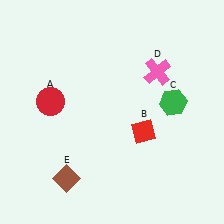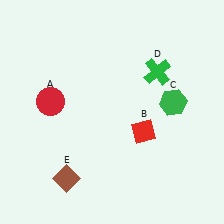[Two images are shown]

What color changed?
The cross (D) changed from pink in Image 1 to green in Image 2.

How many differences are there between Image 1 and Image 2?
There is 1 difference between the two images.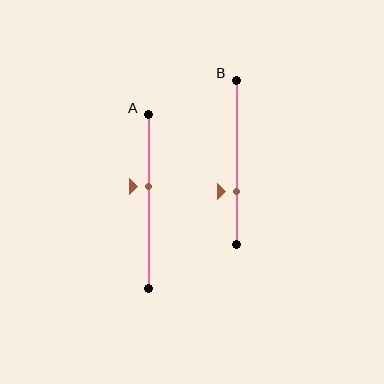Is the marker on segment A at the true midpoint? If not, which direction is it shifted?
No, the marker on segment A is shifted upward by about 9% of the segment length.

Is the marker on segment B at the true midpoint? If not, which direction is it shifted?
No, the marker on segment B is shifted downward by about 18% of the segment length.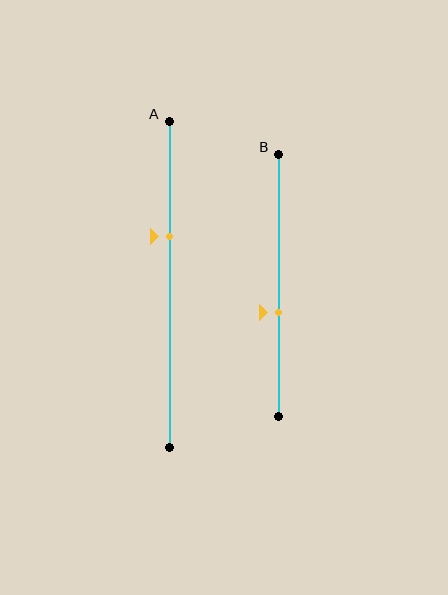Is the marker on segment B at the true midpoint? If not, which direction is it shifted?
No, the marker on segment B is shifted downward by about 10% of the segment length.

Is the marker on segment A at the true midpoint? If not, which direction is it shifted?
No, the marker on segment A is shifted upward by about 15% of the segment length.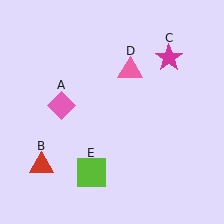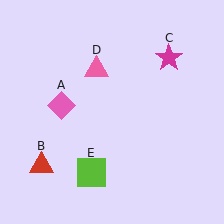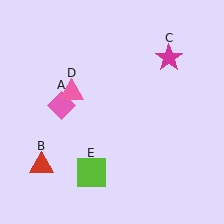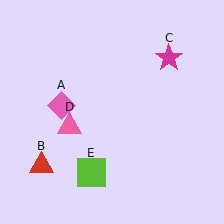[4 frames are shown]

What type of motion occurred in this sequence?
The pink triangle (object D) rotated counterclockwise around the center of the scene.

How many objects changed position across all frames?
1 object changed position: pink triangle (object D).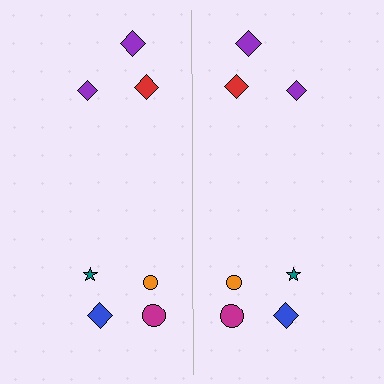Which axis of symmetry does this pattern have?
The pattern has a vertical axis of symmetry running through the center of the image.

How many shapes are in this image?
There are 14 shapes in this image.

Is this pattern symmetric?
Yes, this pattern has bilateral (reflection) symmetry.